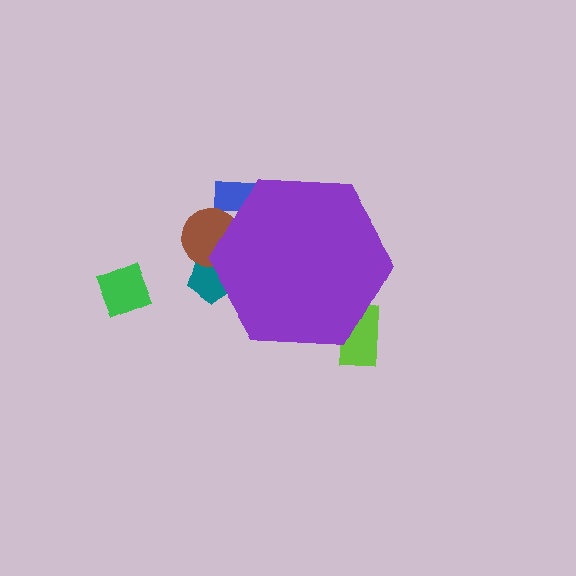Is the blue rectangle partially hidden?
Yes, the blue rectangle is partially hidden behind the purple hexagon.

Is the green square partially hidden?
No, the green square is fully visible.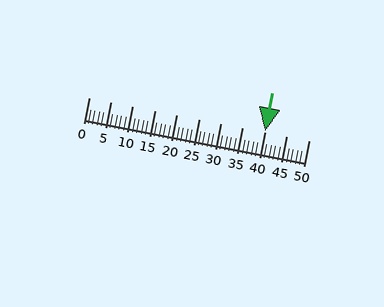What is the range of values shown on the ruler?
The ruler shows values from 0 to 50.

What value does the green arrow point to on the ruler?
The green arrow points to approximately 40.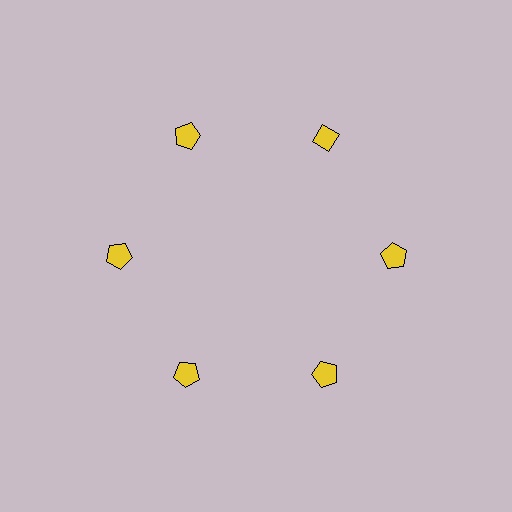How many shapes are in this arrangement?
There are 6 shapes arranged in a ring pattern.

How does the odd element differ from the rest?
It has a different shape: diamond instead of pentagon.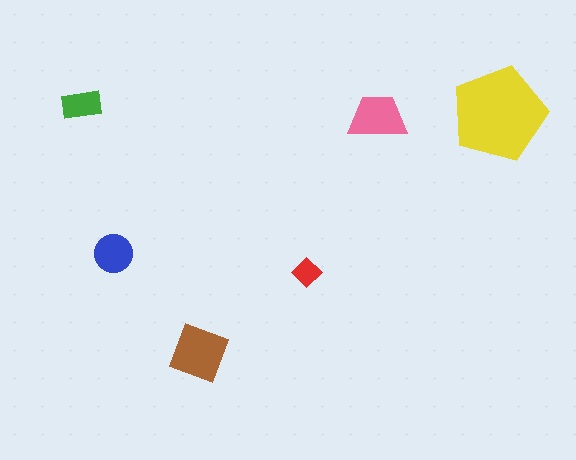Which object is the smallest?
The red diamond.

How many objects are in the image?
There are 6 objects in the image.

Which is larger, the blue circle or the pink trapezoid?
The pink trapezoid.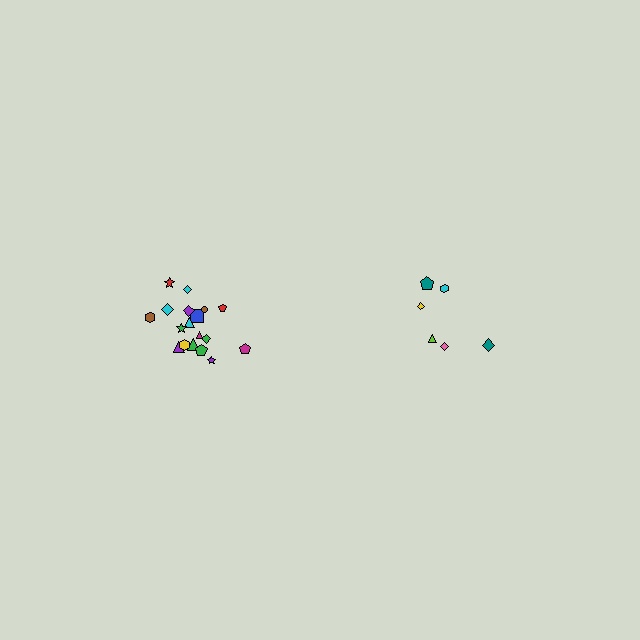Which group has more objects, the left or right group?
The left group.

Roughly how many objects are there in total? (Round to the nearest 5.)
Roughly 25 objects in total.